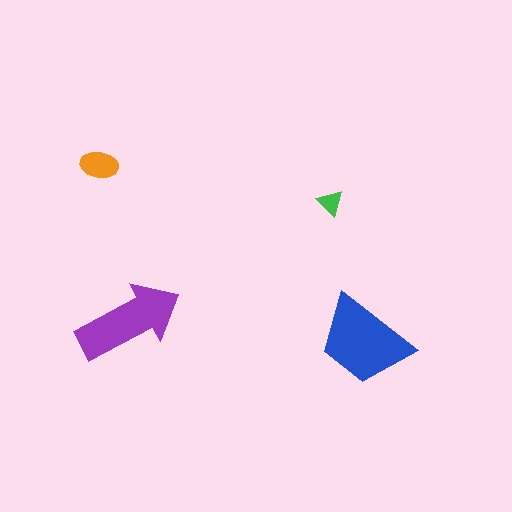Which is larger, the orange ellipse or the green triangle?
The orange ellipse.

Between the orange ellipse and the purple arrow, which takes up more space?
The purple arrow.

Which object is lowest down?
The blue trapezoid is bottommost.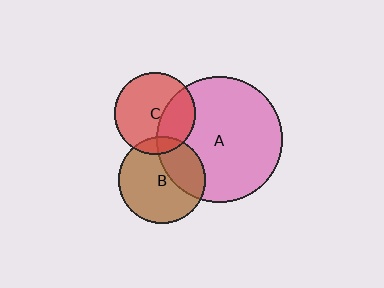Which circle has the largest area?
Circle A (pink).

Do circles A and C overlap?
Yes.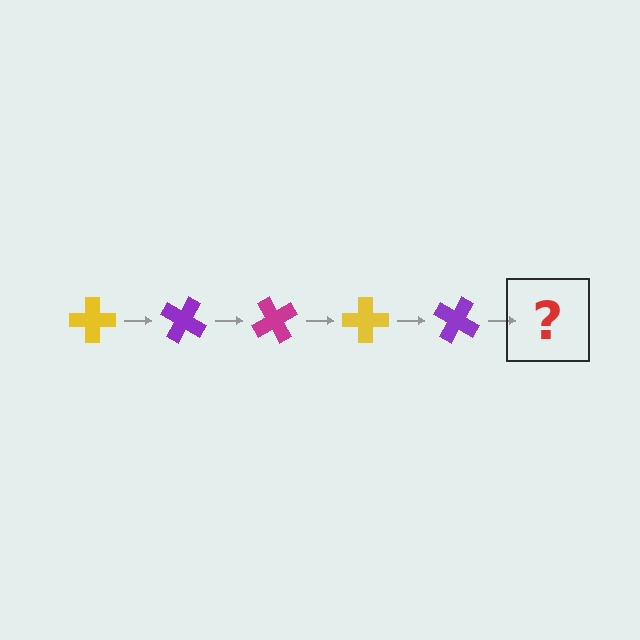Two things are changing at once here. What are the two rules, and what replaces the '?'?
The two rules are that it rotates 30 degrees each step and the color cycles through yellow, purple, and magenta. The '?' should be a magenta cross, rotated 150 degrees from the start.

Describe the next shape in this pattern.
It should be a magenta cross, rotated 150 degrees from the start.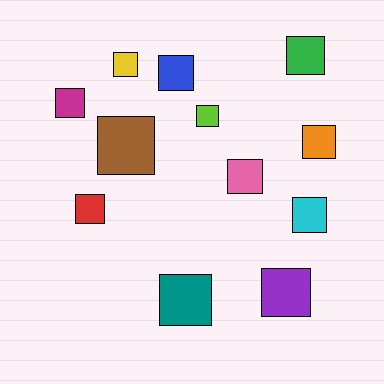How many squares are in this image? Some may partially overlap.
There are 12 squares.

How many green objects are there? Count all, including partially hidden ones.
There is 1 green object.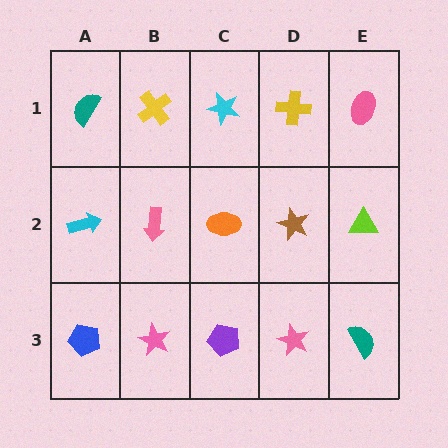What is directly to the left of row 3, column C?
A pink star.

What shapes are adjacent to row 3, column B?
A pink arrow (row 2, column B), a blue pentagon (row 3, column A), a purple pentagon (row 3, column C).